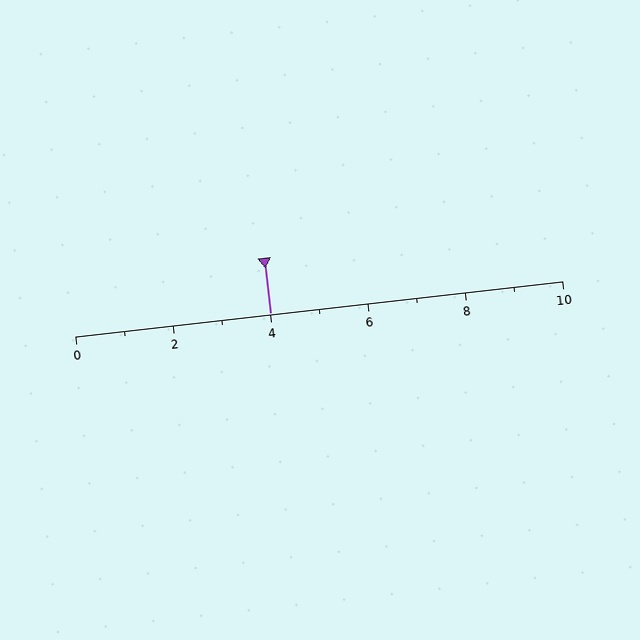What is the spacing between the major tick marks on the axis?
The major ticks are spaced 2 apart.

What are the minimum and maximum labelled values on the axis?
The axis runs from 0 to 10.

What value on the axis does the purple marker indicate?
The marker indicates approximately 4.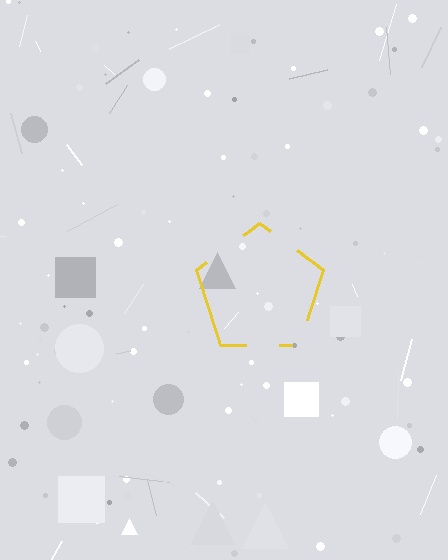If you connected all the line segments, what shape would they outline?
They would outline a pentagon.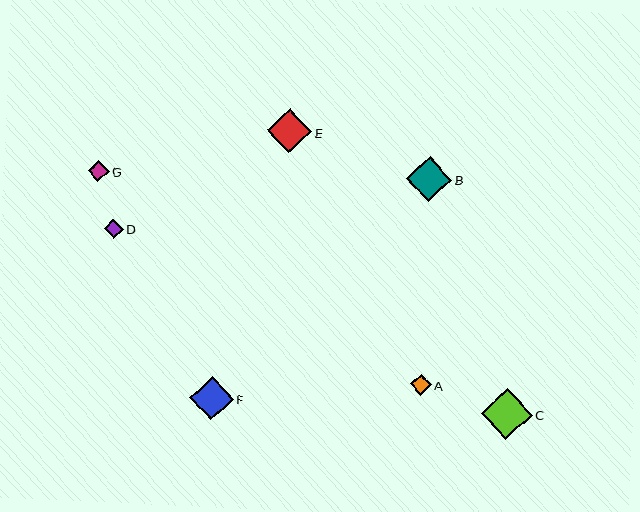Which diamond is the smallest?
Diamond D is the smallest with a size of approximately 18 pixels.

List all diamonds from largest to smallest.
From largest to smallest: C, B, E, F, A, G, D.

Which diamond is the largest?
Diamond C is the largest with a size of approximately 51 pixels.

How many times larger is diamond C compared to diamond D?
Diamond C is approximately 2.8 times the size of diamond D.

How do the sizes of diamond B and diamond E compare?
Diamond B and diamond E are approximately the same size.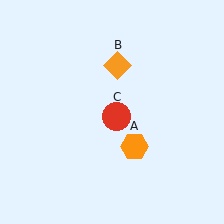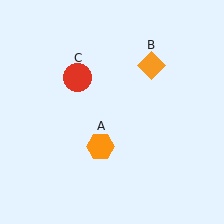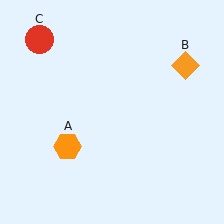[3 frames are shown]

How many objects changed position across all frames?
3 objects changed position: orange hexagon (object A), orange diamond (object B), red circle (object C).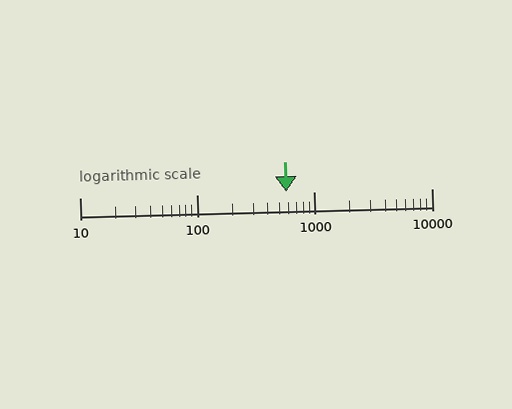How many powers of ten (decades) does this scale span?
The scale spans 3 decades, from 10 to 10000.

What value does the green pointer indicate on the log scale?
The pointer indicates approximately 580.